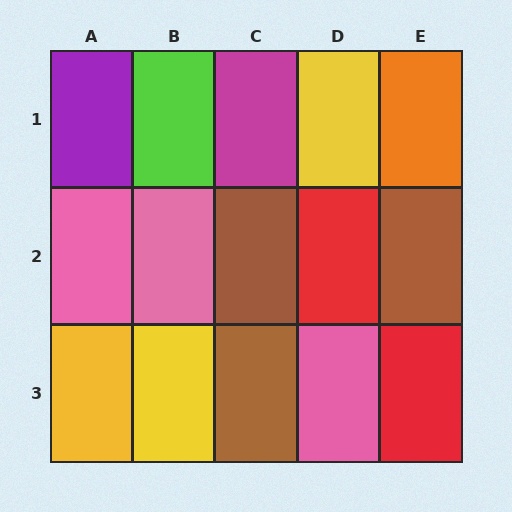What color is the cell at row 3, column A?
Yellow.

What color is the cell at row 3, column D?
Pink.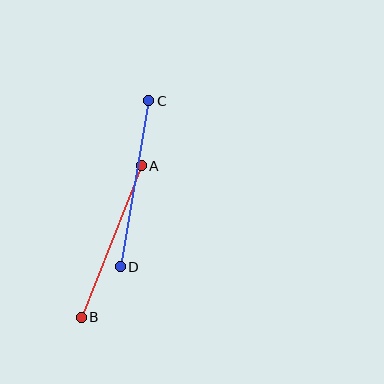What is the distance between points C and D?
The distance is approximately 168 pixels.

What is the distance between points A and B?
The distance is approximately 163 pixels.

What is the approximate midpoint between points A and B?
The midpoint is at approximately (111, 242) pixels.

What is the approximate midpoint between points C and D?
The midpoint is at approximately (135, 184) pixels.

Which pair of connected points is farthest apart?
Points C and D are farthest apart.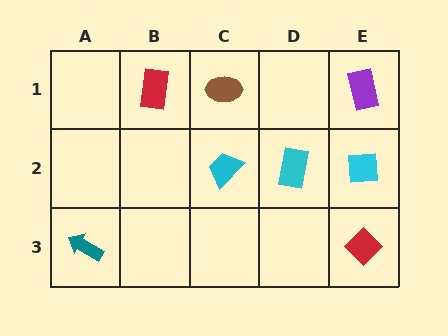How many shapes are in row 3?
2 shapes.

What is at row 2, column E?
A cyan square.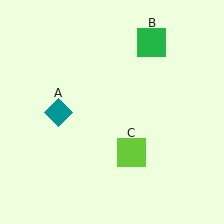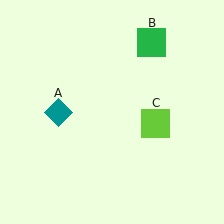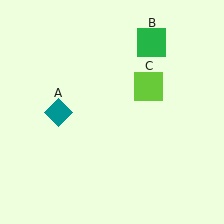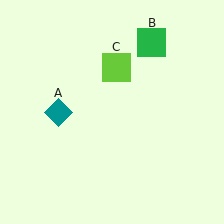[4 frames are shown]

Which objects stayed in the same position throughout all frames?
Teal diamond (object A) and green square (object B) remained stationary.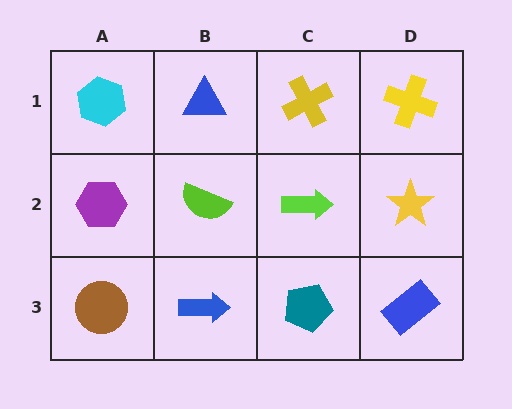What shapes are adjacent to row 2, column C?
A yellow cross (row 1, column C), a teal pentagon (row 3, column C), a lime semicircle (row 2, column B), a yellow star (row 2, column D).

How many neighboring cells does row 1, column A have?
2.